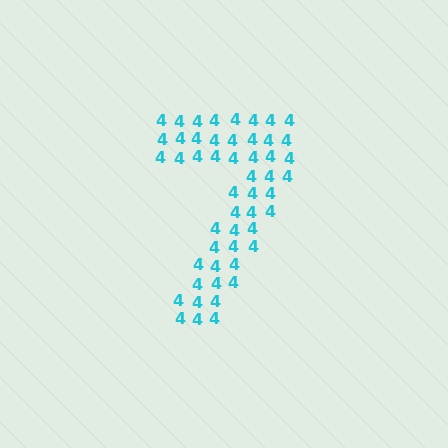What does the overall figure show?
The overall figure shows the digit 7.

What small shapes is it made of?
It is made of small digit 4's.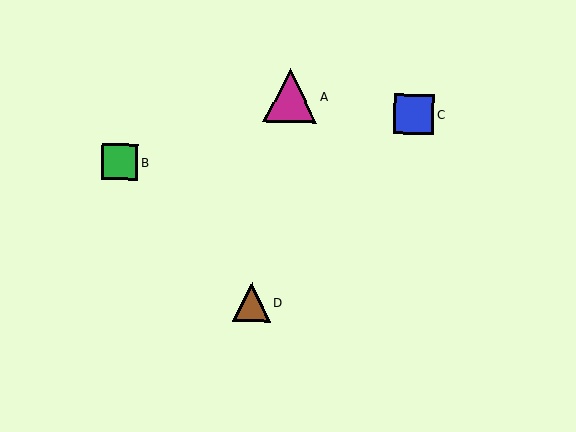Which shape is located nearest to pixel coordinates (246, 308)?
The brown triangle (labeled D) at (251, 302) is nearest to that location.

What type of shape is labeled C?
Shape C is a blue square.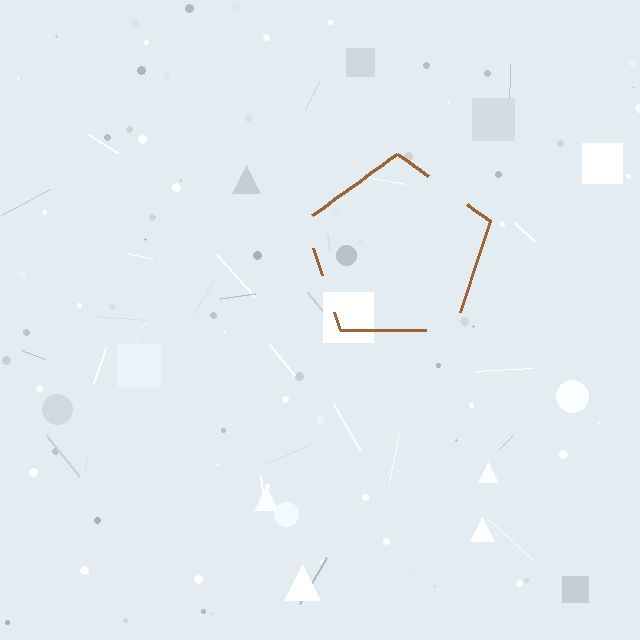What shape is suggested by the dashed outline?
The dashed outline suggests a pentagon.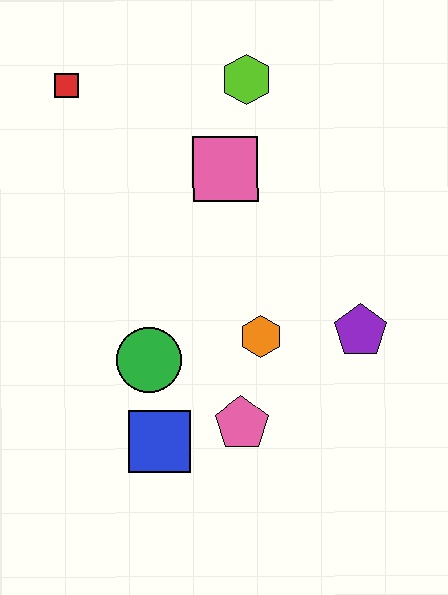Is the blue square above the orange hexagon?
No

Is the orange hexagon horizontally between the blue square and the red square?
No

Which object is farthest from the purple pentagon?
The red square is farthest from the purple pentagon.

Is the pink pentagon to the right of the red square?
Yes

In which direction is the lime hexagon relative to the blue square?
The lime hexagon is above the blue square.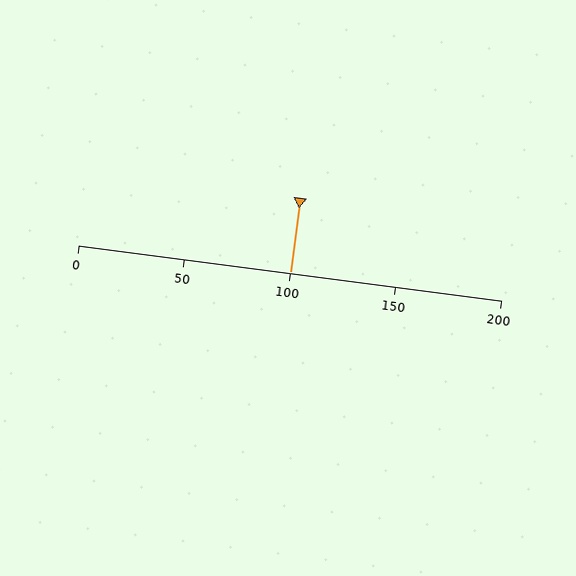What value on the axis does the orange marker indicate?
The marker indicates approximately 100.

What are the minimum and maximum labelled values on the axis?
The axis runs from 0 to 200.